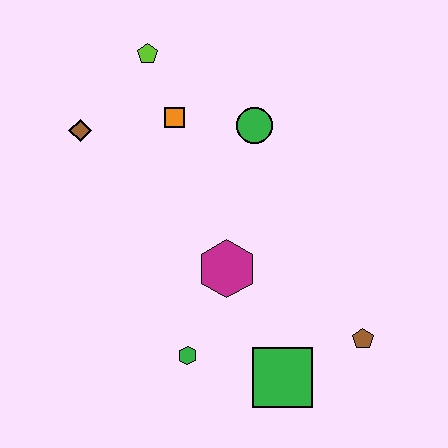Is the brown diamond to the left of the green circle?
Yes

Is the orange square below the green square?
No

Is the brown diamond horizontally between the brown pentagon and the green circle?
No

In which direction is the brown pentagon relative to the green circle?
The brown pentagon is below the green circle.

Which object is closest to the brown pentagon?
The green square is closest to the brown pentagon.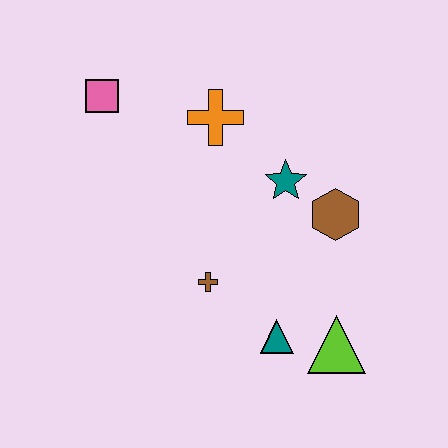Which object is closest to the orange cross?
The teal star is closest to the orange cross.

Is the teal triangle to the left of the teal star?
Yes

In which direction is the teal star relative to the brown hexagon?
The teal star is to the left of the brown hexagon.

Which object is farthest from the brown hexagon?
The pink square is farthest from the brown hexagon.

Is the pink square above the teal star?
Yes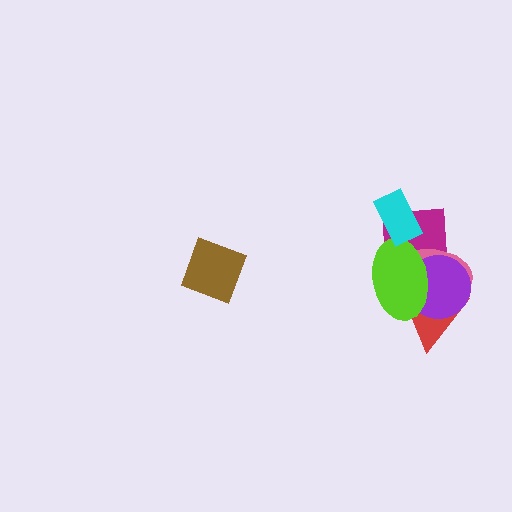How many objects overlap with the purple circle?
4 objects overlap with the purple circle.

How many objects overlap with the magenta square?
4 objects overlap with the magenta square.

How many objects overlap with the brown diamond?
0 objects overlap with the brown diamond.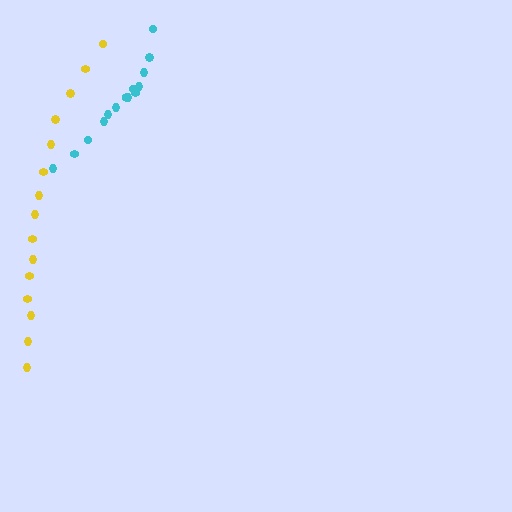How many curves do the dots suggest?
There are 2 distinct paths.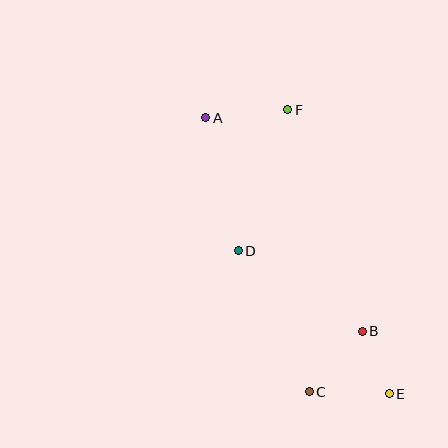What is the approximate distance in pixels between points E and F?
The distance between E and F is approximately 301 pixels.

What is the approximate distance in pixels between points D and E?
The distance between D and E is approximately 208 pixels.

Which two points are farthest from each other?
Points A and E are farthest from each other.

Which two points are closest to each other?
Points B and E are closest to each other.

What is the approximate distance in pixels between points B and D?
The distance between B and D is approximately 148 pixels.